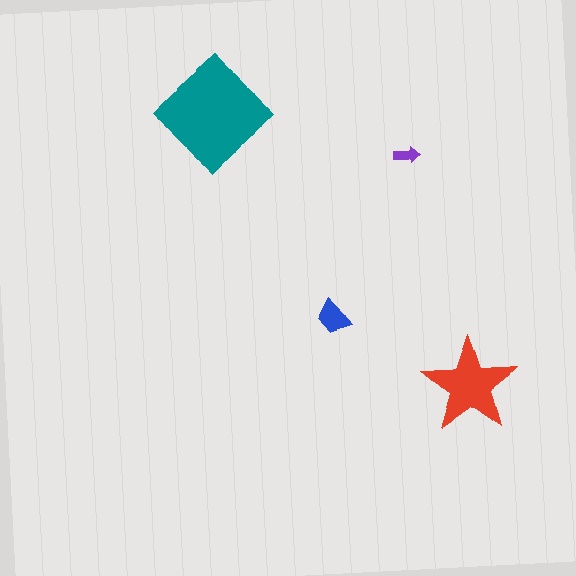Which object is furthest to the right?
The red star is rightmost.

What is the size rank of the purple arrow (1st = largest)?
4th.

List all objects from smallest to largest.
The purple arrow, the blue trapezoid, the red star, the teal diamond.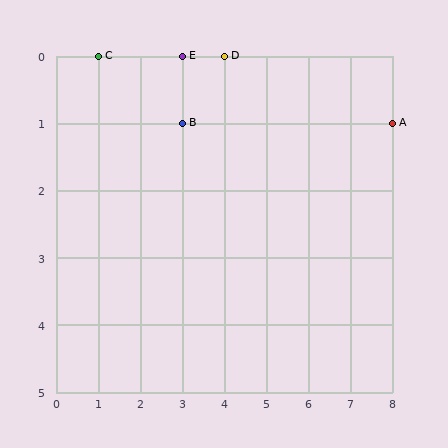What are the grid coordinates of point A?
Point A is at grid coordinates (8, 1).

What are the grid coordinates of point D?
Point D is at grid coordinates (4, 0).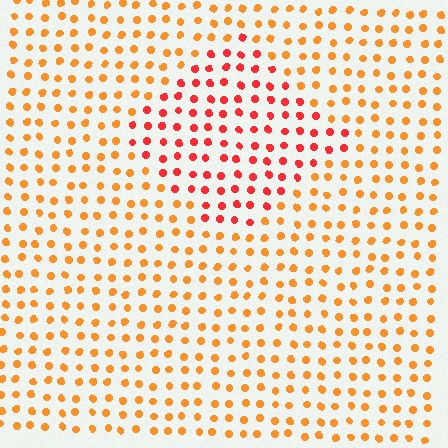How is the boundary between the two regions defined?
The boundary is defined purely by a slight shift in hue (about 33 degrees). Spacing, size, and orientation are identical on both sides.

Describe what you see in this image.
The image is filled with small orange elements in a uniform arrangement. A diamond-shaped region is visible where the elements are tinted to a slightly different hue, forming a subtle color boundary.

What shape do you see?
I see a diamond.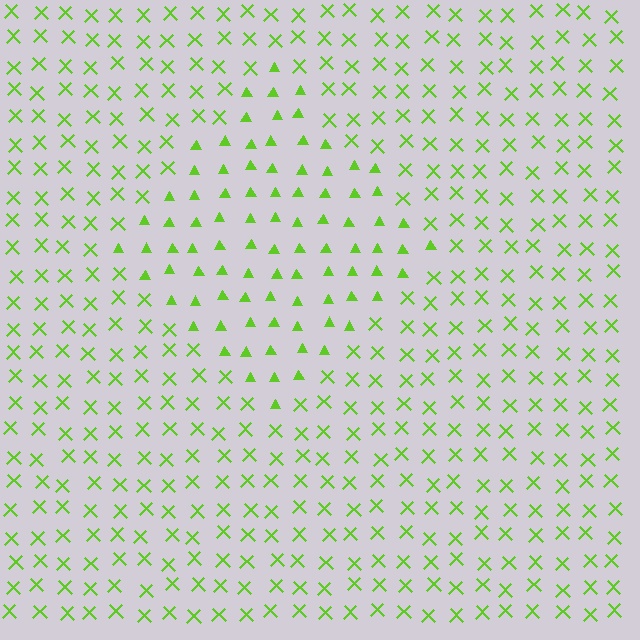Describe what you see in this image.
The image is filled with small lime elements arranged in a uniform grid. A diamond-shaped region contains triangles, while the surrounding area contains X marks. The boundary is defined purely by the change in element shape.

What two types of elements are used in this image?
The image uses triangles inside the diamond region and X marks outside it.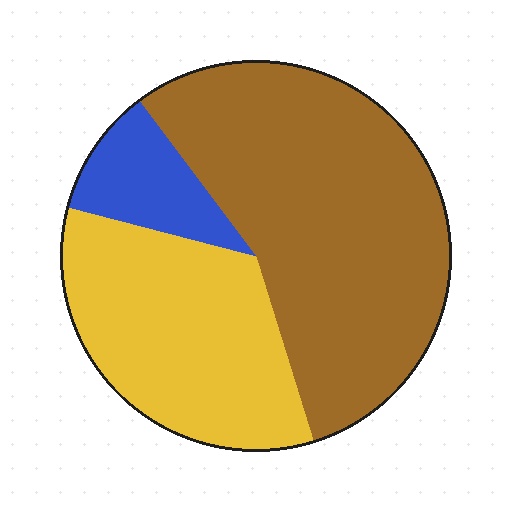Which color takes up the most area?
Brown, at roughly 55%.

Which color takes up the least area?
Blue, at roughly 10%.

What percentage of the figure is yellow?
Yellow takes up between a quarter and a half of the figure.